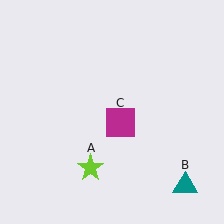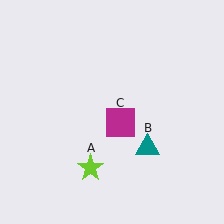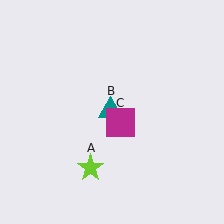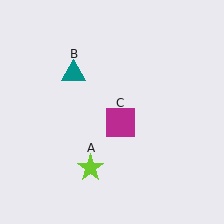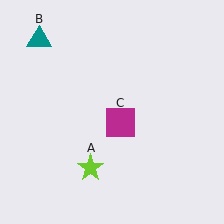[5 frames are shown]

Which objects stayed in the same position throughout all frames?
Lime star (object A) and magenta square (object C) remained stationary.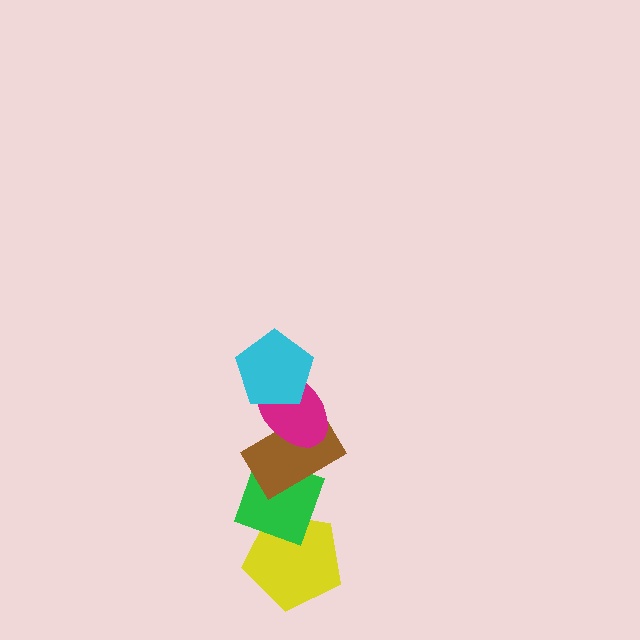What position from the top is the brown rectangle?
The brown rectangle is 3rd from the top.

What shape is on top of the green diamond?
The brown rectangle is on top of the green diamond.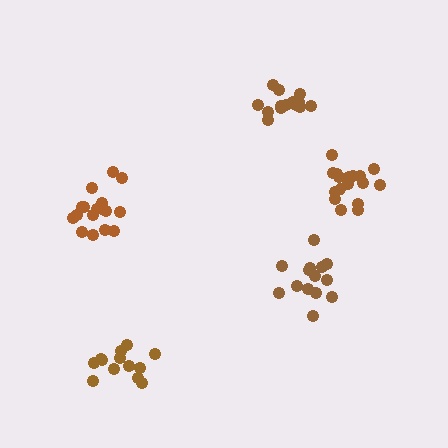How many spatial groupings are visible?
There are 5 spatial groupings.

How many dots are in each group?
Group 1: 17 dots, Group 2: 14 dots, Group 3: 13 dots, Group 4: 17 dots, Group 5: 14 dots (75 total).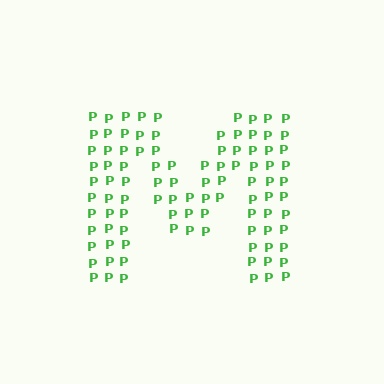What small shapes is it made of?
It is made of small letter P's.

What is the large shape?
The large shape is the letter M.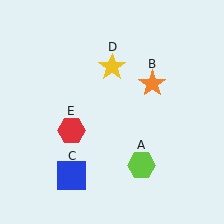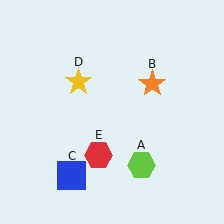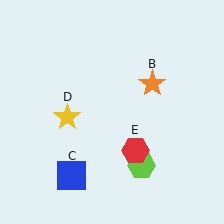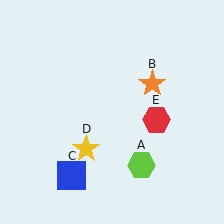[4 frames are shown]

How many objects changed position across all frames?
2 objects changed position: yellow star (object D), red hexagon (object E).